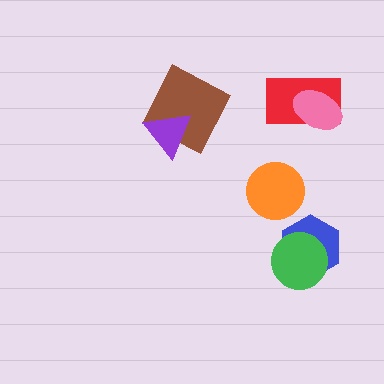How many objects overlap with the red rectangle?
1 object overlaps with the red rectangle.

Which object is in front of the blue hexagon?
The green circle is in front of the blue hexagon.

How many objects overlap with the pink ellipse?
1 object overlaps with the pink ellipse.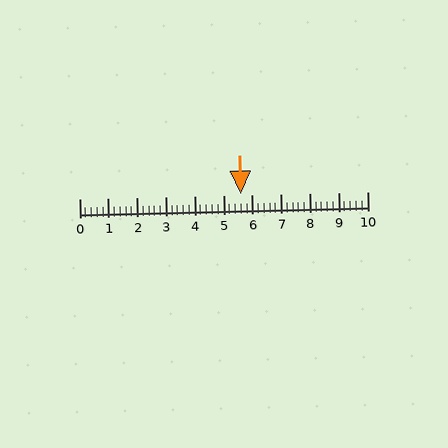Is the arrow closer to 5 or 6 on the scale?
The arrow is closer to 6.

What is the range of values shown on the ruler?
The ruler shows values from 0 to 10.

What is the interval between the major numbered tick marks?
The major tick marks are spaced 1 units apart.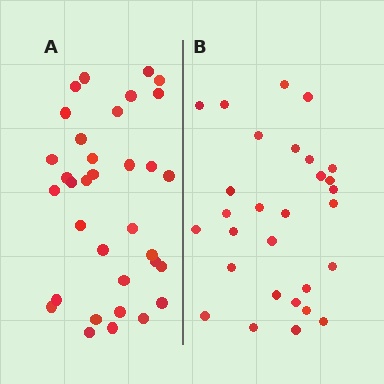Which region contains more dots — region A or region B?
Region A (the left region) has more dots.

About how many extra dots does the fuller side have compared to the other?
Region A has about 5 more dots than region B.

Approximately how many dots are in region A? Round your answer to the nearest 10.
About 30 dots. (The exact count is 34, which rounds to 30.)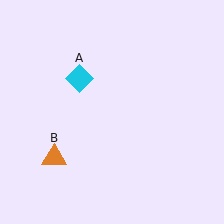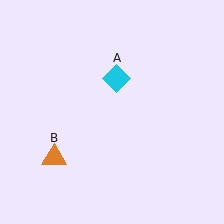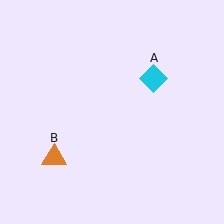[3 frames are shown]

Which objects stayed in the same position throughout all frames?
Orange triangle (object B) remained stationary.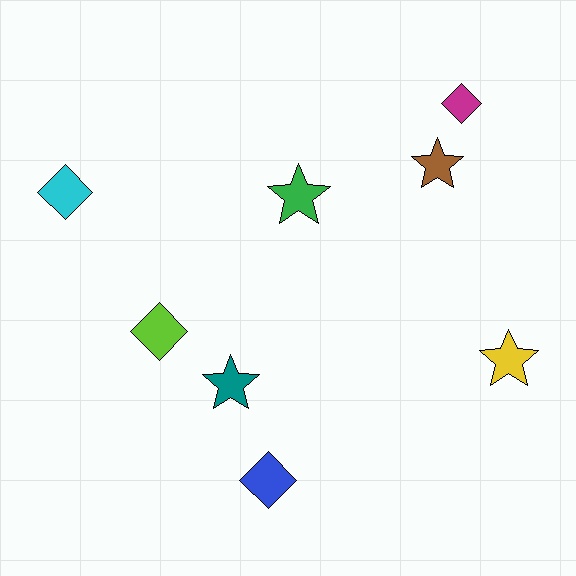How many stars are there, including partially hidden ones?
There are 4 stars.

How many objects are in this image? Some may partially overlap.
There are 8 objects.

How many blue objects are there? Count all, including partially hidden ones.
There is 1 blue object.